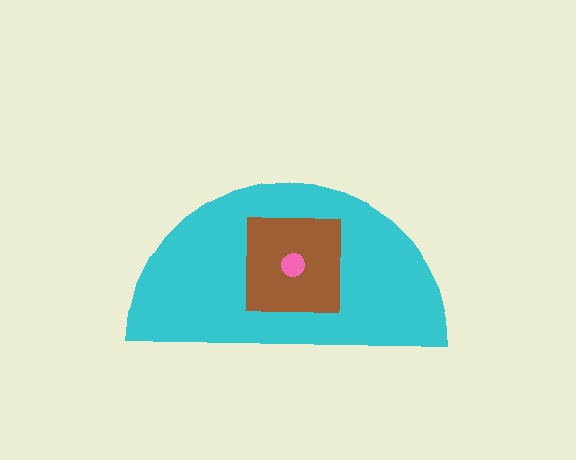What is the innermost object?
The pink circle.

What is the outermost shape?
The cyan semicircle.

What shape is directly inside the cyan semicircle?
The brown square.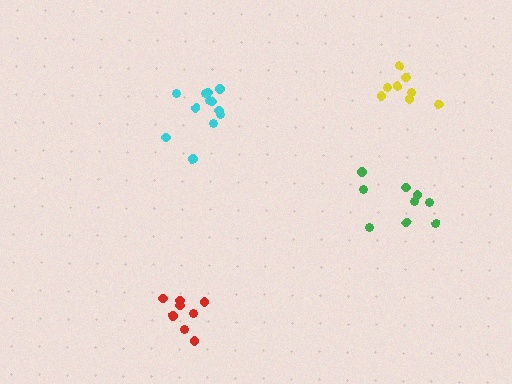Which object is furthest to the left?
The red cluster is leftmost.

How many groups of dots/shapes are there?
There are 4 groups.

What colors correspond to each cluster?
The clusters are colored: cyan, green, yellow, red.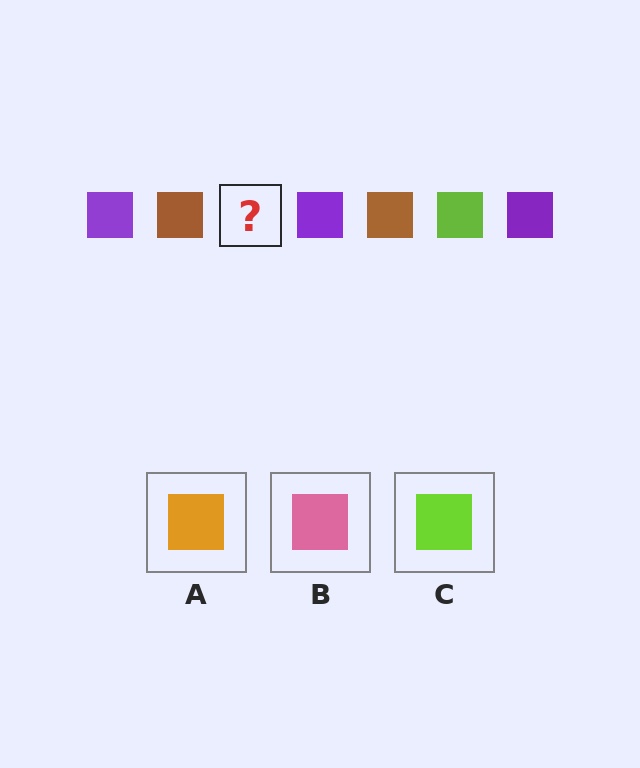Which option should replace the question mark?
Option C.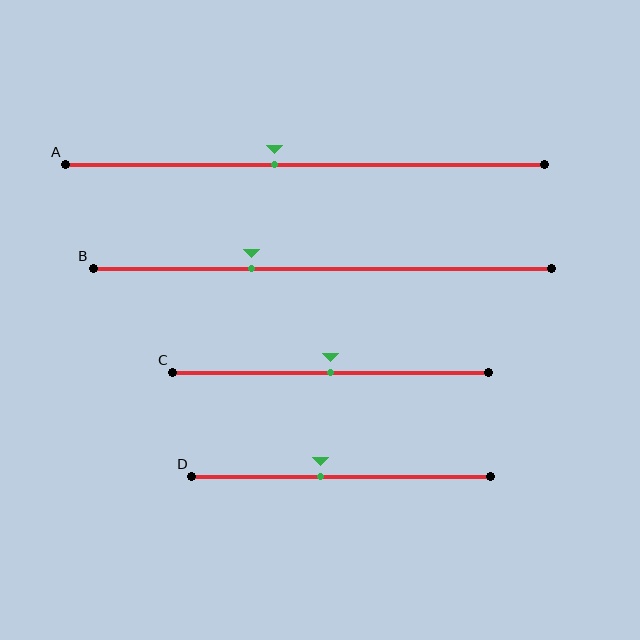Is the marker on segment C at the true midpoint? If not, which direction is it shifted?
Yes, the marker on segment C is at the true midpoint.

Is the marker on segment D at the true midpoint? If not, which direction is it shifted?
No, the marker on segment D is shifted to the left by about 7% of the segment length.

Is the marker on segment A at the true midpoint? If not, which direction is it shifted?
No, the marker on segment A is shifted to the left by about 6% of the segment length.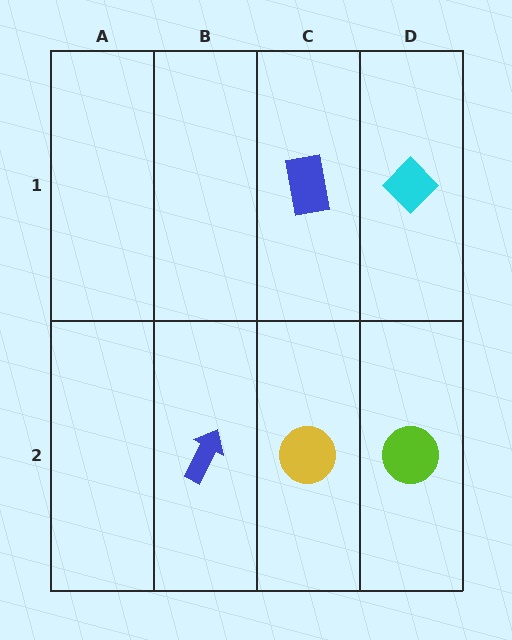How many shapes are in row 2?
3 shapes.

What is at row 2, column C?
A yellow circle.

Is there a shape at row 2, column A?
No, that cell is empty.